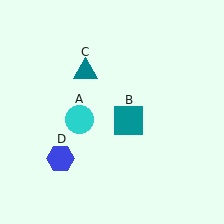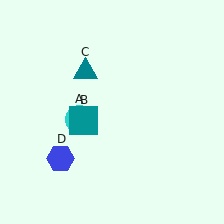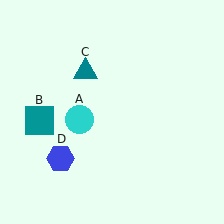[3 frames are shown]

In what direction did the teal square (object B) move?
The teal square (object B) moved left.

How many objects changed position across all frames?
1 object changed position: teal square (object B).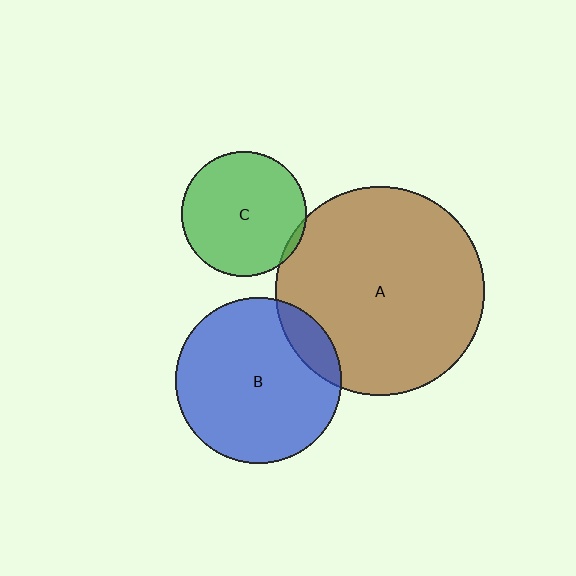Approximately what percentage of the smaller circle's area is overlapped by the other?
Approximately 5%.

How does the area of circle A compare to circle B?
Approximately 1.6 times.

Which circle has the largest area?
Circle A (brown).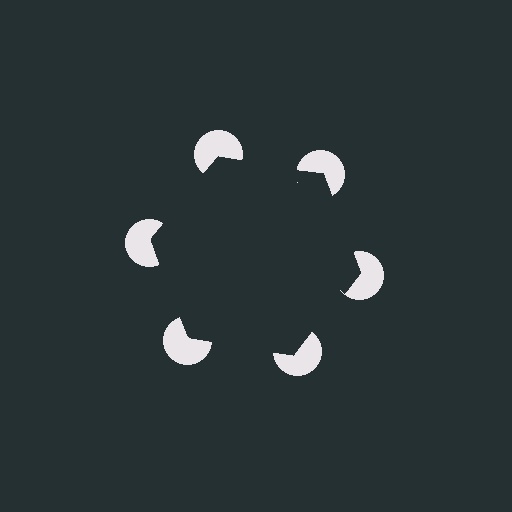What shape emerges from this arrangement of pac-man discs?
An illusory hexagon — its edges are inferred from the aligned wedge cuts in the pac-man discs, not physically drawn.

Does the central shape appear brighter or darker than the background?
It typically appears slightly darker than the background, even though no actual brightness change is drawn.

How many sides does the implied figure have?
6 sides.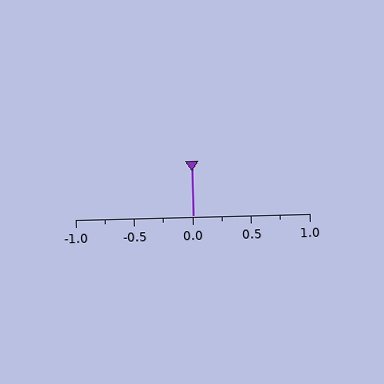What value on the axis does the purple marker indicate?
The marker indicates approximately 0.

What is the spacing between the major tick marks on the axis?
The major ticks are spaced 0.5 apart.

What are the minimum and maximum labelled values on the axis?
The axis runs from -1.0 to 1.0.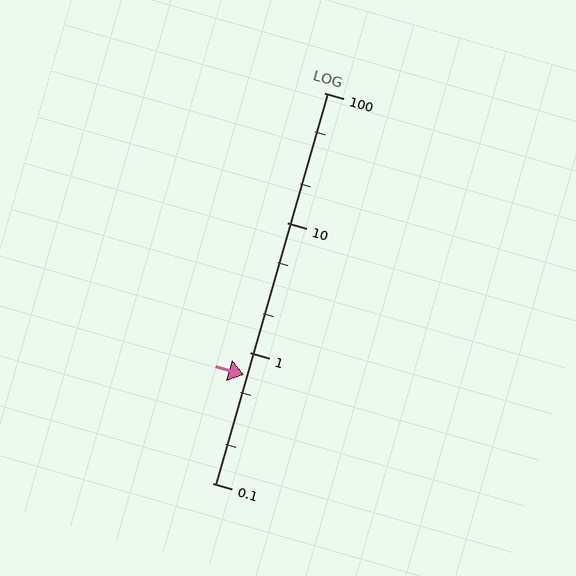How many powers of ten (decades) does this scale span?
The scale spans 3 decades, from 0.1 to 100.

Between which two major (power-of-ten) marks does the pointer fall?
The pointer is between 0.1 and 1.